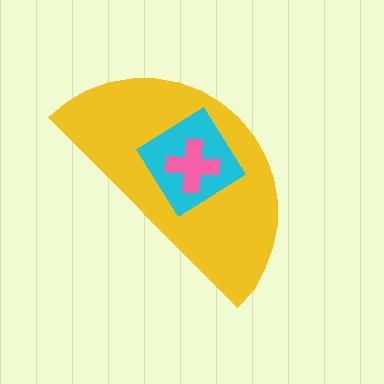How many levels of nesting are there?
3.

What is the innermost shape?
The pink cross.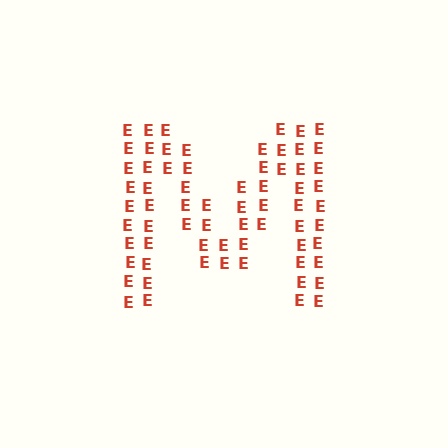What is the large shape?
The large shape is the letter M.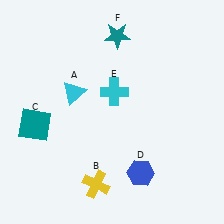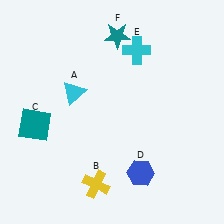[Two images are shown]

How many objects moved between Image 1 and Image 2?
1 object moved between the two images.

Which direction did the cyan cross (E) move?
The cyan cross (E) moved up.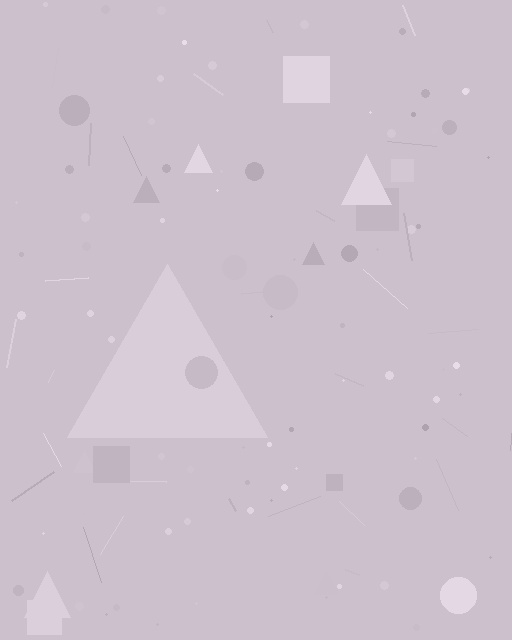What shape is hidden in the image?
A triangle is hidden in the image.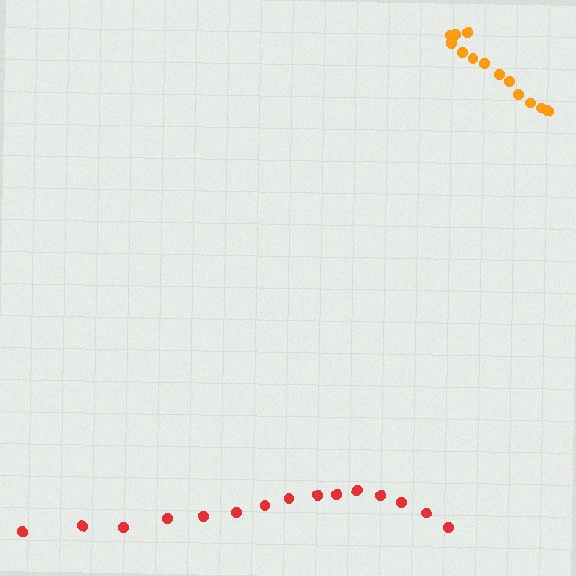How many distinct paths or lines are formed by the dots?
There are 2 distinct paths.